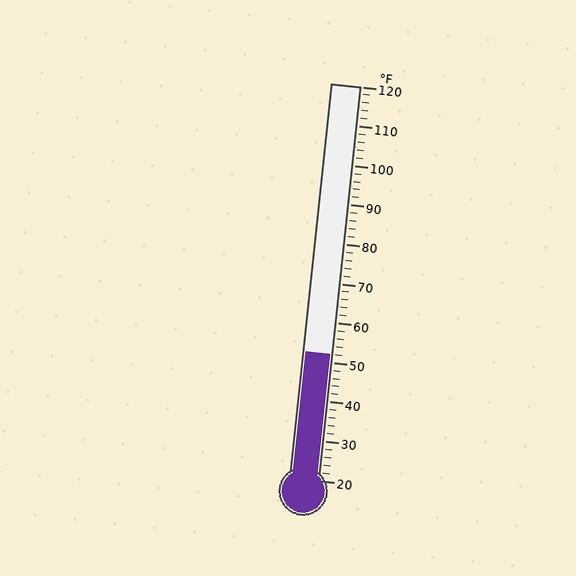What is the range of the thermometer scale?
The thermometer scale ranges from 20°F to 120°F.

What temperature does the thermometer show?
The thermometer shows approximately 52°F.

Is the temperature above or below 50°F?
The temperature is above 50°F.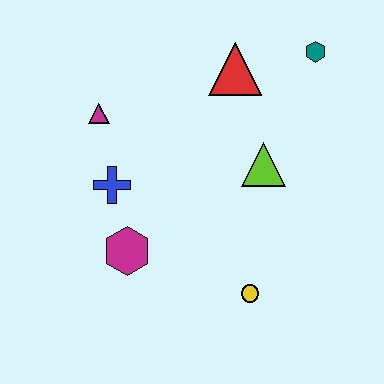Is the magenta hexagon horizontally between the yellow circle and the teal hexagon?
No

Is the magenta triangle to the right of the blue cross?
No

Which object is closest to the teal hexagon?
The red triangle is closest to the teal hexagon.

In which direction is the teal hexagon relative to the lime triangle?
The teal hexagon is above the lime triangle.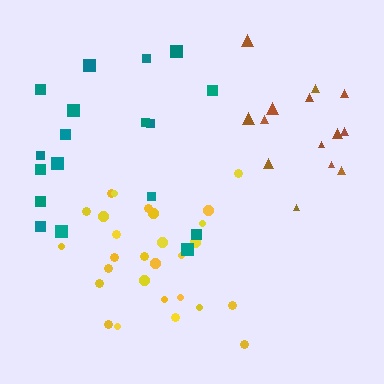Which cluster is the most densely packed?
Yellow.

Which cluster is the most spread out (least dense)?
Teal.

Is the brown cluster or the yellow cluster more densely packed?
Yellow.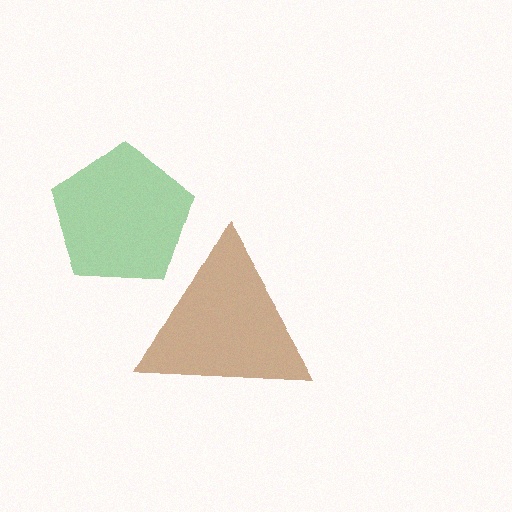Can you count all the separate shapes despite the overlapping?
Yes, there are 2 separate shapes.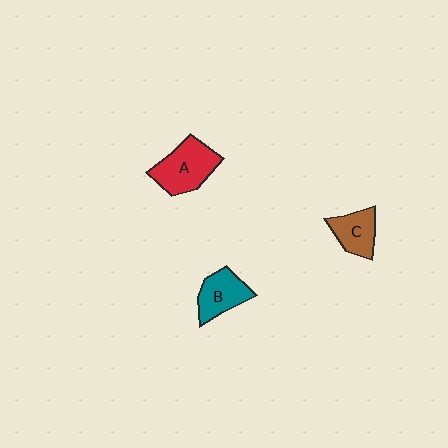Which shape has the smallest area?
Shape C (brown).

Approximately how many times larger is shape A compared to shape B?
Approximately 1.4 times.